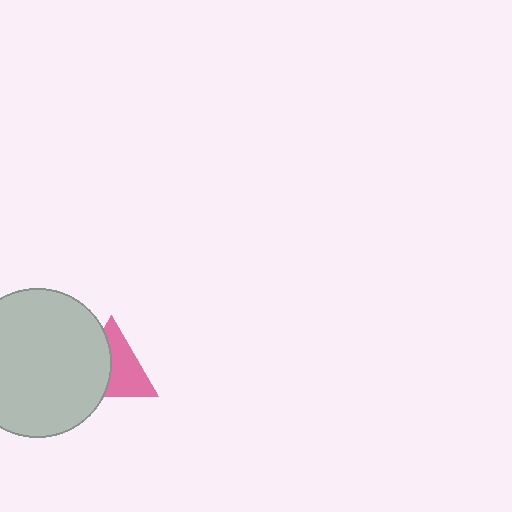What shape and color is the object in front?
The object in front is a light gray circle.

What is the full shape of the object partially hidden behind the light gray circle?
The partially hidden object is a pink triangle.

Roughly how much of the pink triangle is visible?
About half of it is visible (roughly 55%).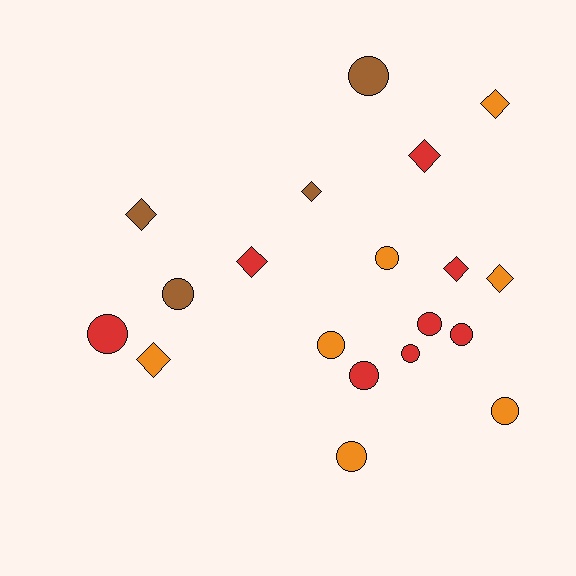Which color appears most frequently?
Red, with 8 objects.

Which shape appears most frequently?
Circle, with 11 objects.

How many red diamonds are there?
There are 3 red diamonds.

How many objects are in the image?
There are 19 objects.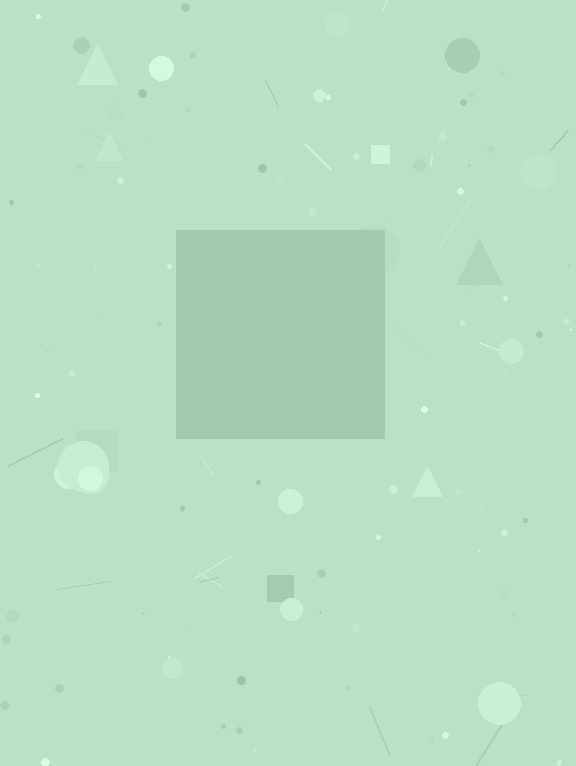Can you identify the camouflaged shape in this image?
The camouflaged shape is a square.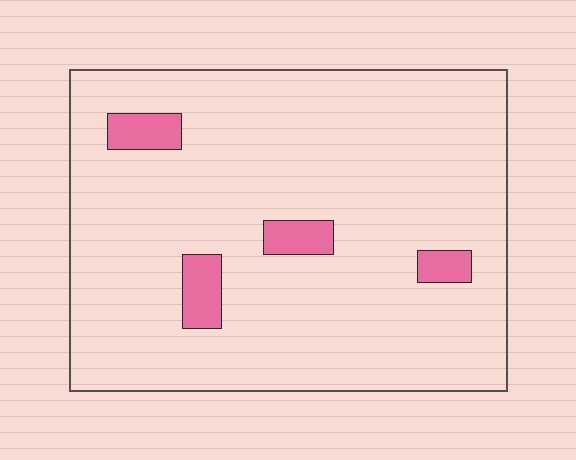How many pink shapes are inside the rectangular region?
4.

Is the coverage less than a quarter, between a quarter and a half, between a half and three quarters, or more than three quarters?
Less than a quarter.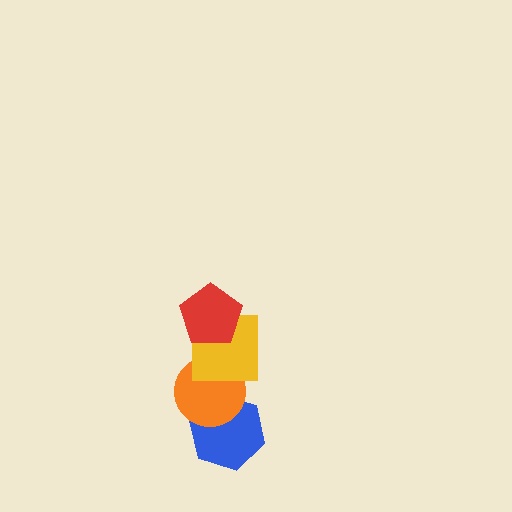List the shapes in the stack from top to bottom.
From top to bottom: the red pentagon, the yellow square, the orange circle, the blue hexagon.